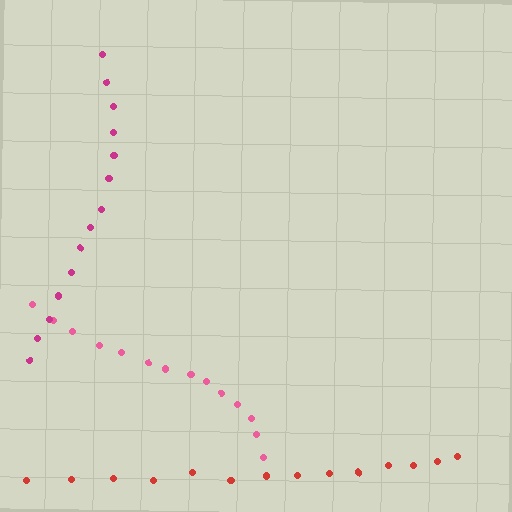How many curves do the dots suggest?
There are 3 distinct paths.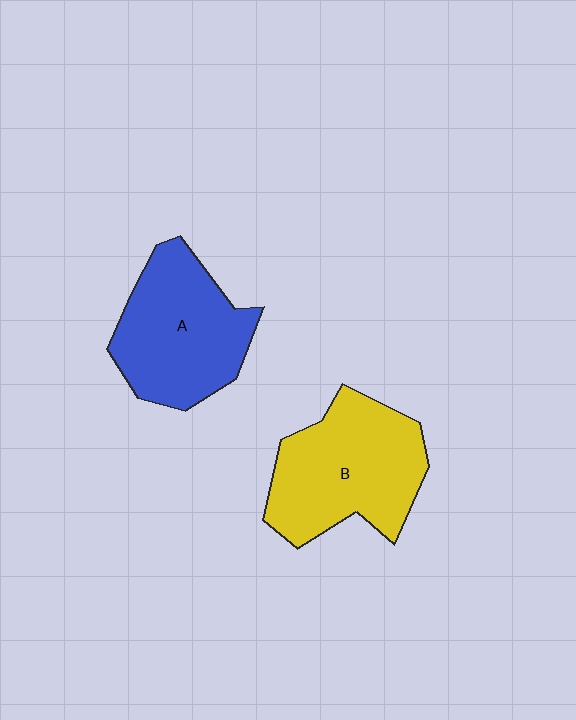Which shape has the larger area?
Shape B (yellow).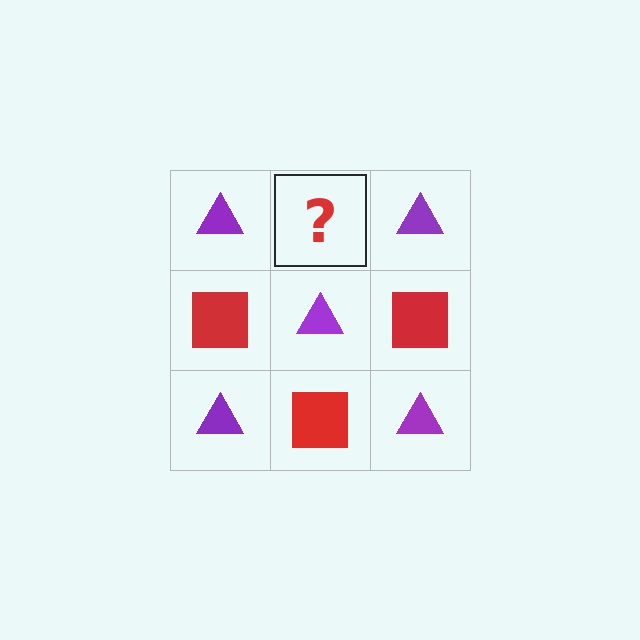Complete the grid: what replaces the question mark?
The question mark should be replaced with a red square.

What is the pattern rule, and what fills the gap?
The rule is that it alternates purple triangle and red square in a checkerboard pattern. The gap should be filled with a red square.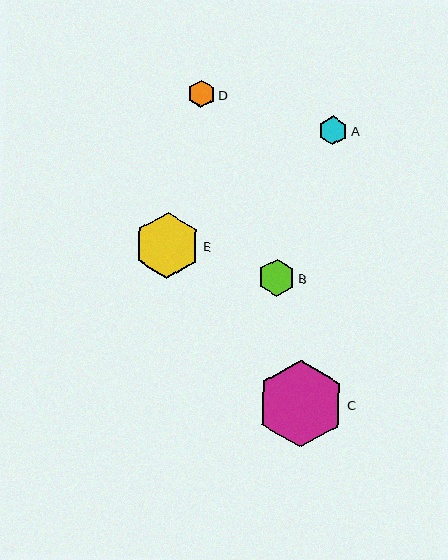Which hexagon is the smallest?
Hexagon D is the smallest with a size of approximately 27 pixels.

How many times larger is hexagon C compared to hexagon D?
Hexagon C is approximately 3.2 times the size of hexagon D.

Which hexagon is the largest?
Hexagon C is the largest with a size of approximately 87 pixels.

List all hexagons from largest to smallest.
From largest to smallest: C, E, B, A, D.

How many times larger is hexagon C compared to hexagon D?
Hexagon C is approximately 3.2 times the size of hexagon D.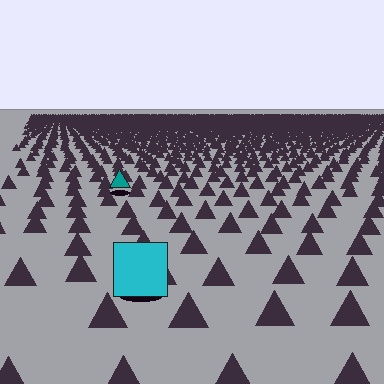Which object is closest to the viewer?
The cyan square is closest. The texture marks near it are larger and more spread out.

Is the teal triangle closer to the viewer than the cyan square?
No. The cyan square is closer — you can tell from the texture gradient: the ground texture is coarser near it.